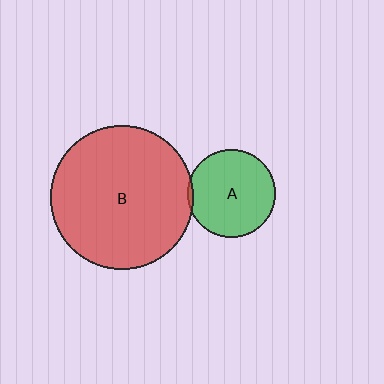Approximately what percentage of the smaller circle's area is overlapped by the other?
Approximately 5%.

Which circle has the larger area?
Circle B (red).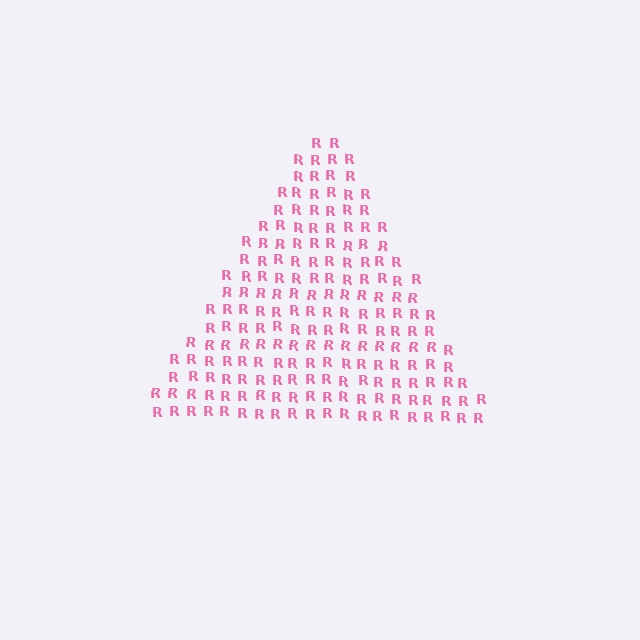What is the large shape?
The large shape is a triangle.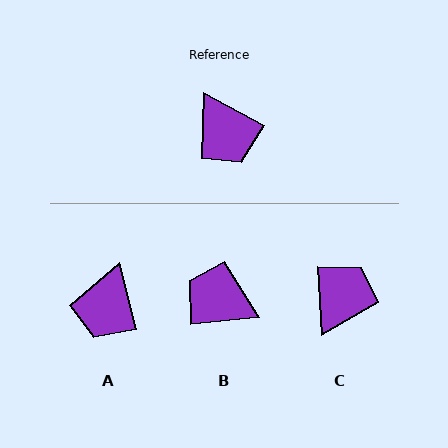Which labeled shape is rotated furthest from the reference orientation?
B, about 147 degrees away.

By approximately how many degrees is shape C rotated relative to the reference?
Approximately 121 degrees counter-clockwise.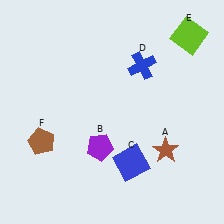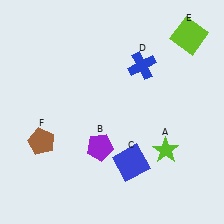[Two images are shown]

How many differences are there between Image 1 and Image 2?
There is 1 difference between the two images.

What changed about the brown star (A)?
In Image 1, A is brown. In Image 2, it changed to lime.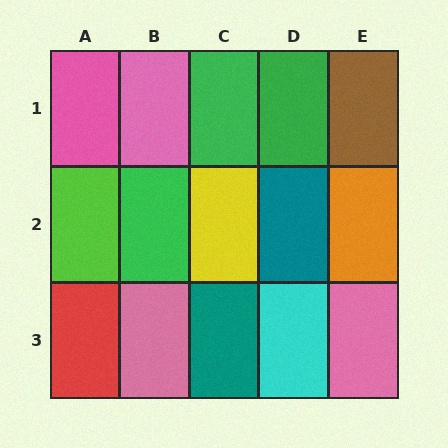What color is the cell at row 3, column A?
Red.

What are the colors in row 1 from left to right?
Pink, pink, green, green, brown.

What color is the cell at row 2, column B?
Green.